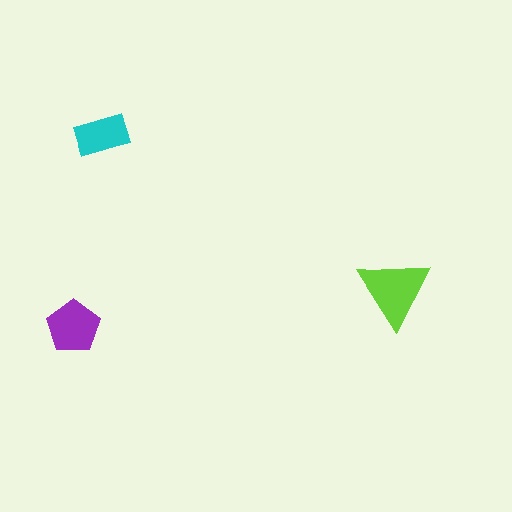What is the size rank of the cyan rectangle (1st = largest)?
3rd.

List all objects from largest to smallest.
The lime triangle, the purple pentagon, the cyan rectangle.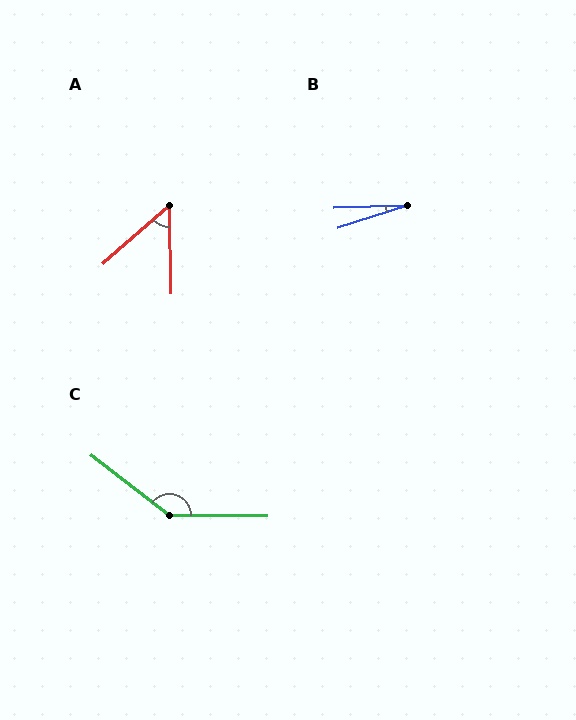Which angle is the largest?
C, at approximately 142 degrees.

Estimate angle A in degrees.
Approximately 50 degrees.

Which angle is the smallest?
B, at approximately 16 degrees.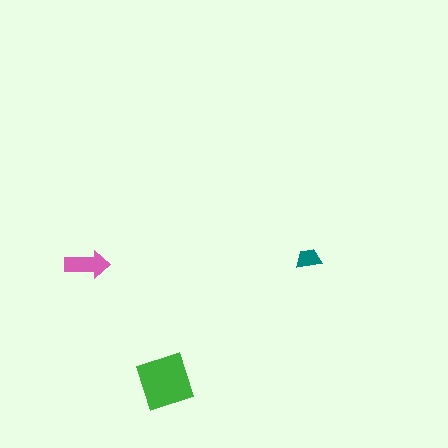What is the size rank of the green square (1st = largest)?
1st.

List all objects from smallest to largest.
The teal trapezoid, the pink arrow, the green square.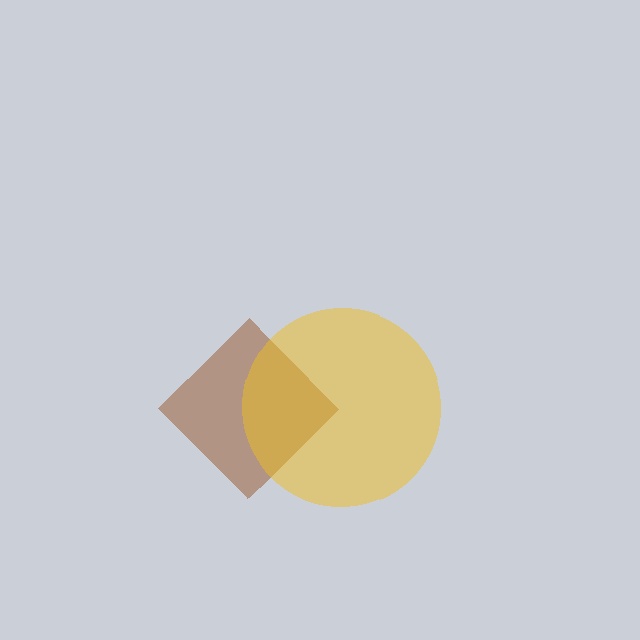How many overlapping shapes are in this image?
There are 2 overlapping shapes in the image.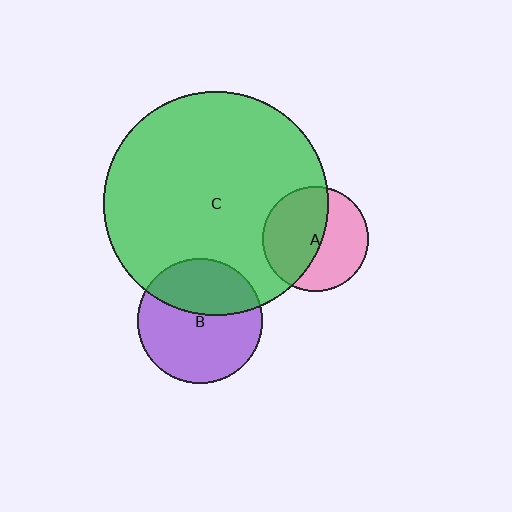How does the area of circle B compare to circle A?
Approximately 1.4 times.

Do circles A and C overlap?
Yes.